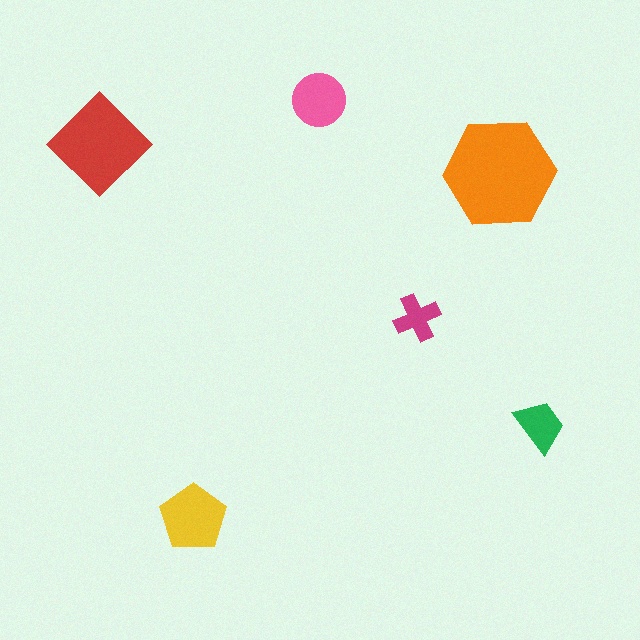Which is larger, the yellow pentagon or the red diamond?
The red diamond.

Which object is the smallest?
The magenta cross.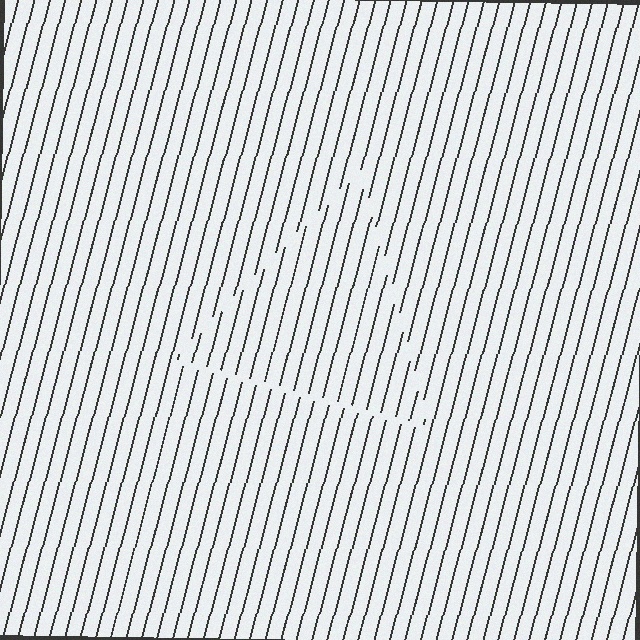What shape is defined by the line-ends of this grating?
An illusory triangle. The interior of the shape contains the same grating, shifted by half a period — the contour is defined by the phase discontinuity where line-ends from the inner and outer gratings abut.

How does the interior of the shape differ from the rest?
The interior of the shape contains the same grating, shifted by half a period — the contour is defined by the phase discontinuity where line-ends from the inner and outer gratings abut.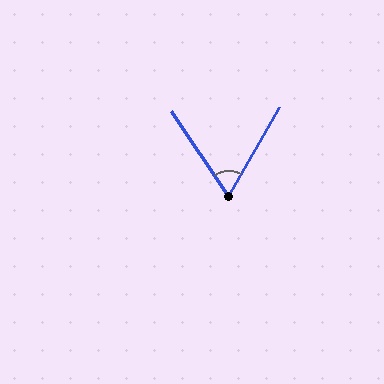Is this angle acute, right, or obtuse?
It is acute.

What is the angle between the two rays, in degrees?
Approximately 63 degrees.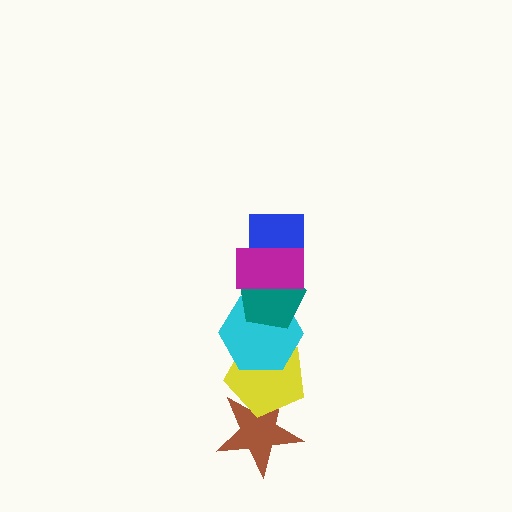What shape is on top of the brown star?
The yellow pentagon is on top of the brown star.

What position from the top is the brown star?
The brown star is 6th from the top.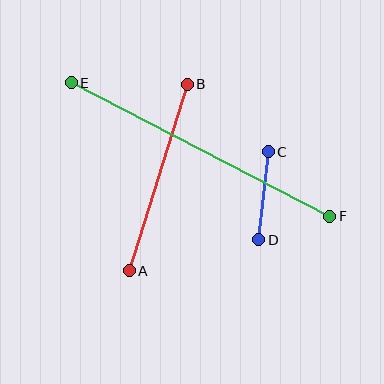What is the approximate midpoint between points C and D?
The midpoint is at approximately (263, 196) pixels.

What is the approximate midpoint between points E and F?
The midpoint is at approximately (201, 149) pixels.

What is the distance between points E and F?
The distance is approximately 291 pixels.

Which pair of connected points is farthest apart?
Points E and F are farthest apart.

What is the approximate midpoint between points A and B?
The midpoint is at approximately (158, 177) pixels.